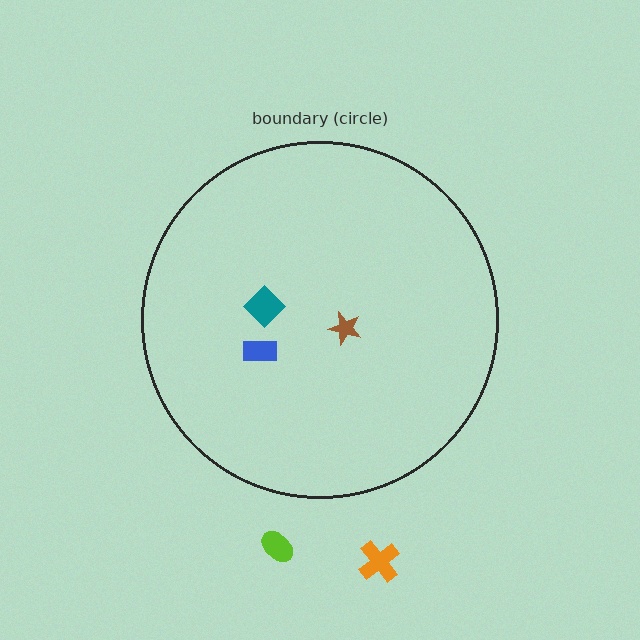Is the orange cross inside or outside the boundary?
Outside.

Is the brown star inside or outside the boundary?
Inside.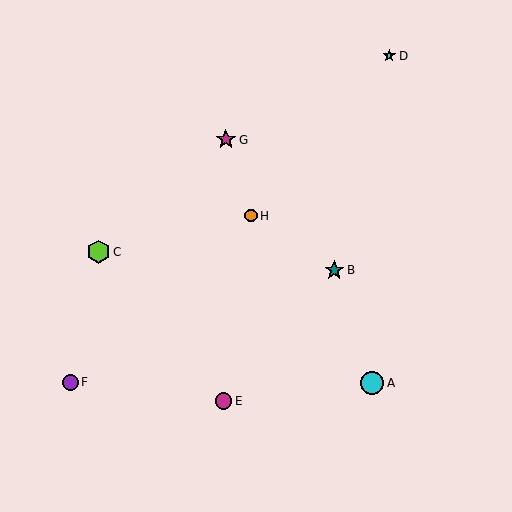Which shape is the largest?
The cyan circle (labeled A) is the largest.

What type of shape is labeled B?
Shape B is a teal star.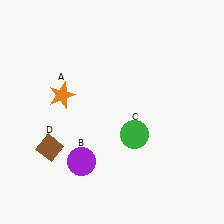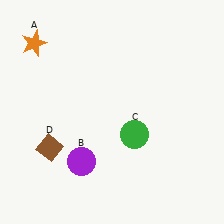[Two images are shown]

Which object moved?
The orange star (A) moved up.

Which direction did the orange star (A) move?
The orange star (A) moved up.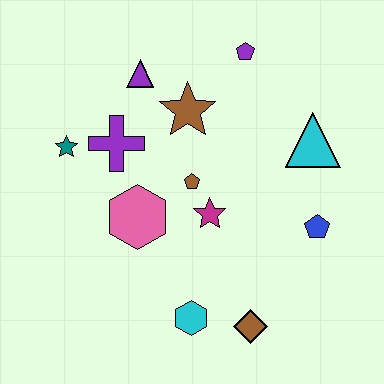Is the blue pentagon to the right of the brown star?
Yes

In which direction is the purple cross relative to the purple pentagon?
The purple cross is to the left of the purple pentagon.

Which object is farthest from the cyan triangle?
The teal star is farthest from the cyan triangle.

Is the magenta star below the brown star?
Yes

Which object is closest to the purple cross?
The teal star is closest to the purple cross.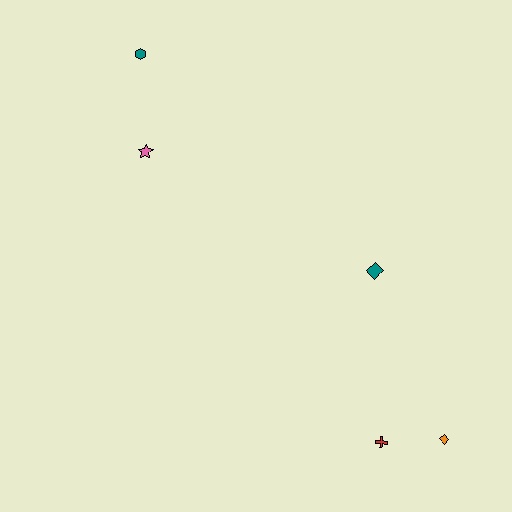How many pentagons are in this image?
There are no pentagons.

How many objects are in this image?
There are 5 objects.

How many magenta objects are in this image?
There are no magenta objects.